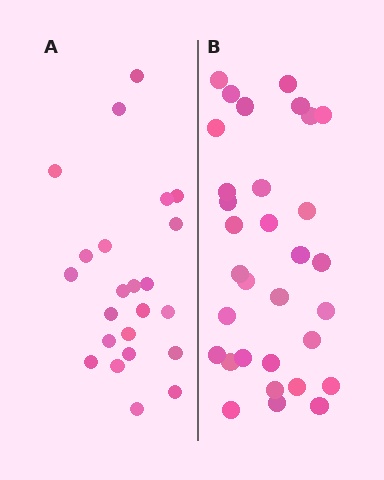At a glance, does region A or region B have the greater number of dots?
Region B (the right region) has more dots.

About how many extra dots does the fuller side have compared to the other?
Region B has roughly 8 or so more dots than region A.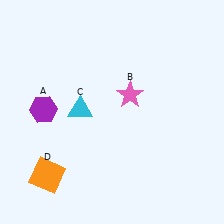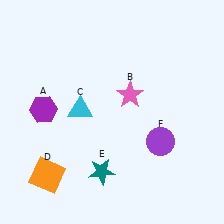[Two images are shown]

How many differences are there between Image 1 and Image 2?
There are 2 differences between the two images.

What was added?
A teal star (E), a purple circle (F) were added in Image 2.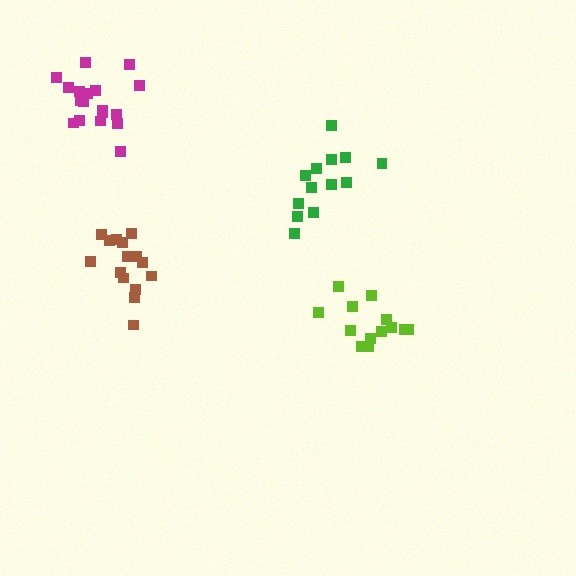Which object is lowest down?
The lime cluster is bottommost.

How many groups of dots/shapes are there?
There are 4 groups.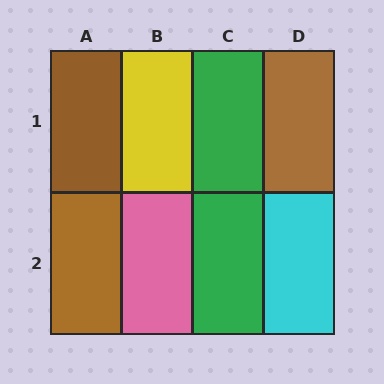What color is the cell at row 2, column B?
Pink.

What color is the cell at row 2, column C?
Green.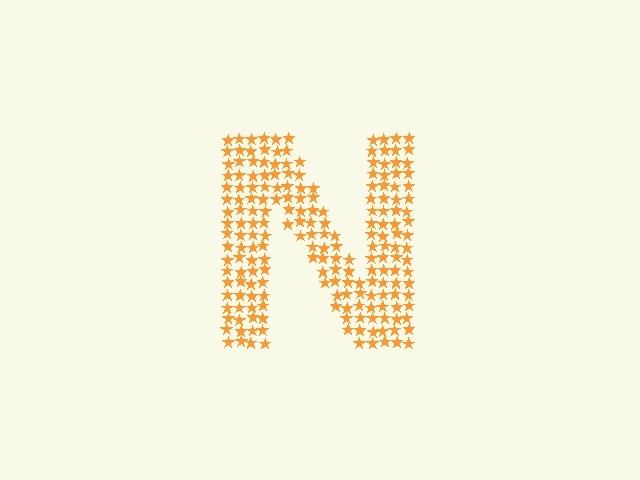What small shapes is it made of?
It is made of small stars.